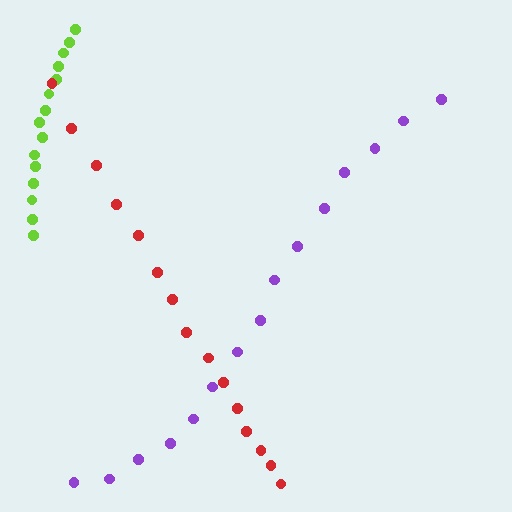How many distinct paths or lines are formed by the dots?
There are 3 distinct paths.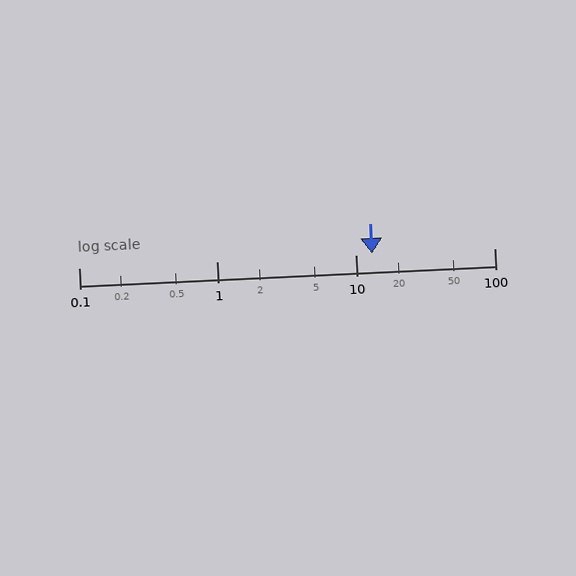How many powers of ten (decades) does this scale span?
The scale spans 3 decades, from 0.1 to 100.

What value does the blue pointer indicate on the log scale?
The pointer indicates approximately 13.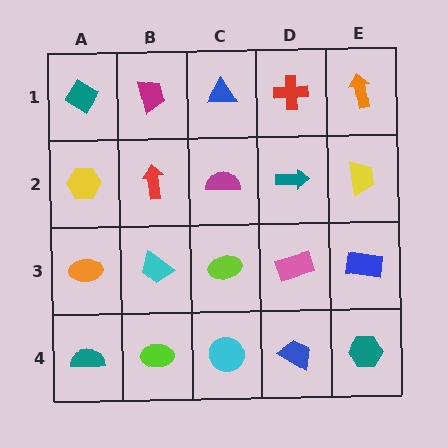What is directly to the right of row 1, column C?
A red cross.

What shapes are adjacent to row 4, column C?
A lime ellipse (row 3, column C), a lime ellipse (row 4, column B), a blue trapezoid (row 4, column D).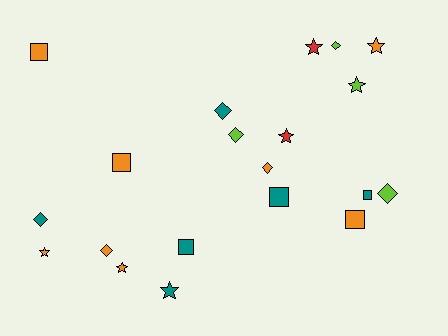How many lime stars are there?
There is 1 lime star.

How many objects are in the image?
There are 20 objects.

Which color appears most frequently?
Orange, with 8 objects.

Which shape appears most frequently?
Diamond, with 7 objects.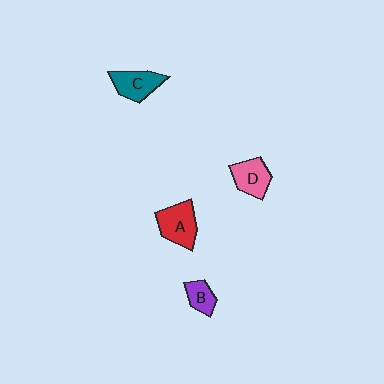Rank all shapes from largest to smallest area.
From largest to smallest: A (red), C (teal), D (pink), B (purple).